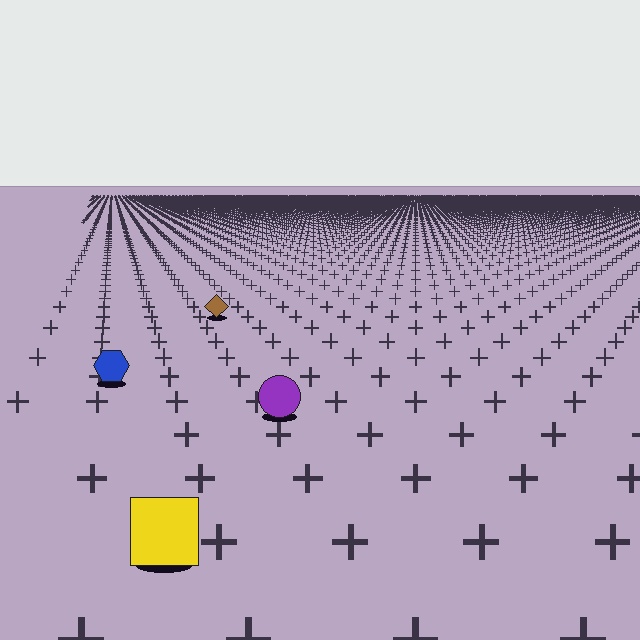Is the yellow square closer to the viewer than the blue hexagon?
Yes. The yellow square is closer — you can tell from the texture gradient: the ground texture is coarser near it.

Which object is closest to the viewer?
The yellow square is closest. The texture marks near it are larger and more spread out.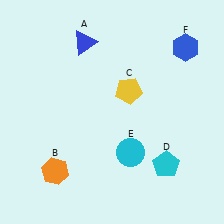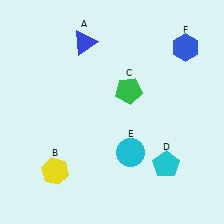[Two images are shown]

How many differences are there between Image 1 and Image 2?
There are 2 differences between the two images.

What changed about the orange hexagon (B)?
In Image 1, B is orange. In Image 2, it changed to yellow.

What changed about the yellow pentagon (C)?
In Image 1, C is yellow. In Image 2, it changed to green.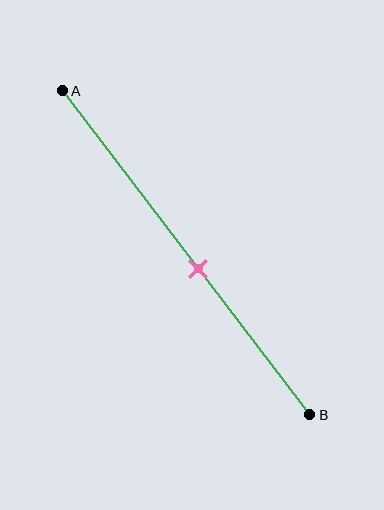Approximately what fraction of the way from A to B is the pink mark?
The pink mark is approximately 55% of the way from A to B.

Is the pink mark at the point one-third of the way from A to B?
No, the mark is at about 55% from A, not at the 33% one-third point.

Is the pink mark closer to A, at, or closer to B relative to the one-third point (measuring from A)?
The pink mark is closer to point B than the one-third point of segment AB.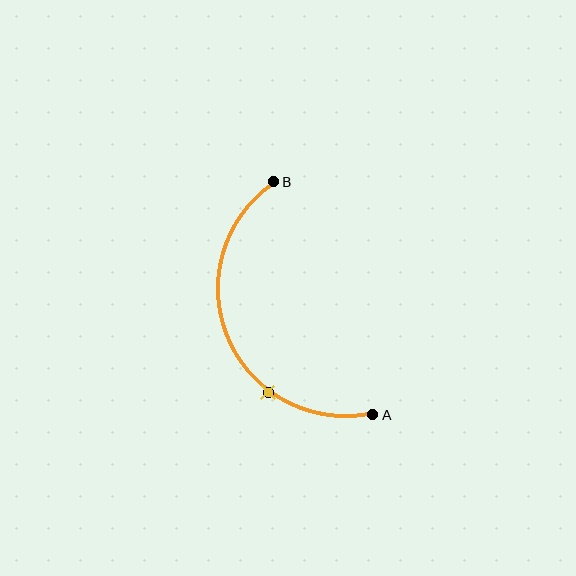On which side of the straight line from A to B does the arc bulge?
The arc bulges to the left of the straight line connecting A and B.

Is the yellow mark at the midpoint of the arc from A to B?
No. The yellow mark lies on the arc but is closer to endpoint A. The arc midpoint would be at the point on the curve equidistant along the arc from both A and B.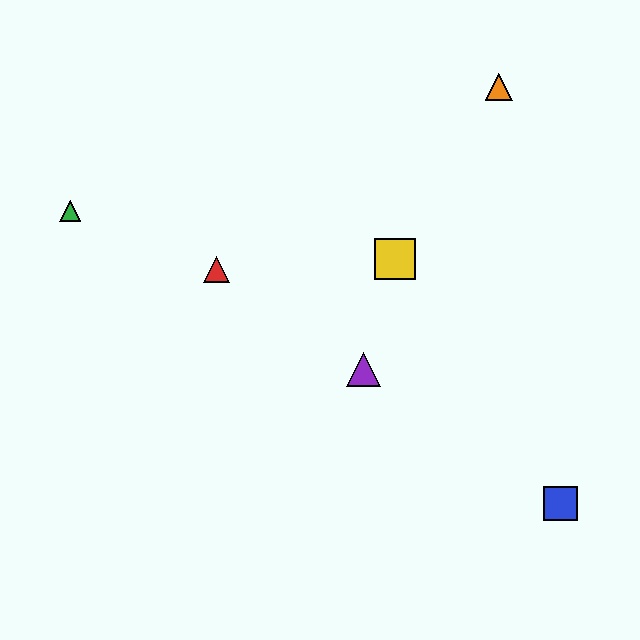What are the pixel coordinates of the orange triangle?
The orange triangle is at (499, 87).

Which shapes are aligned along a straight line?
The red triangle, the blue square, the purple triangle are aligned along a straight line.